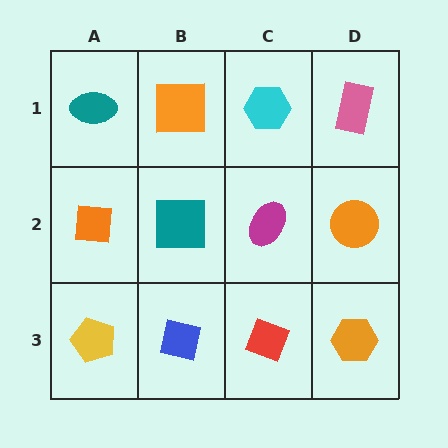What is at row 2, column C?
A magenta ellipse.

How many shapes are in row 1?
4 shapes.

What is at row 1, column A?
A teal ellipse.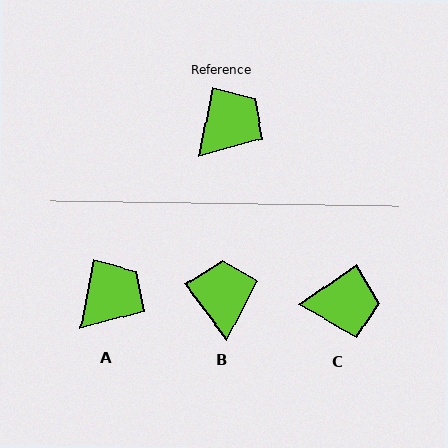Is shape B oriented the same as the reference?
No, it is off by about 48 degrees.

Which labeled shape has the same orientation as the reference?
A.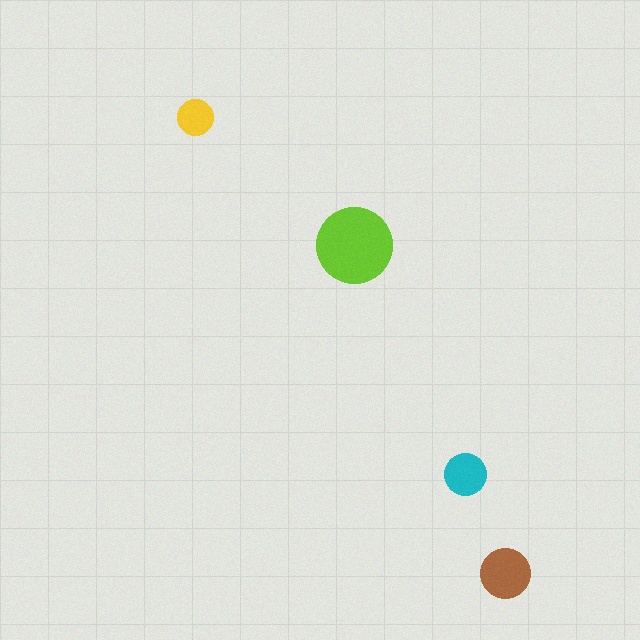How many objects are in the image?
There are 4 objects in the image.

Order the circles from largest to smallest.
the lime one, the brown one, the cyan one, the yellow one.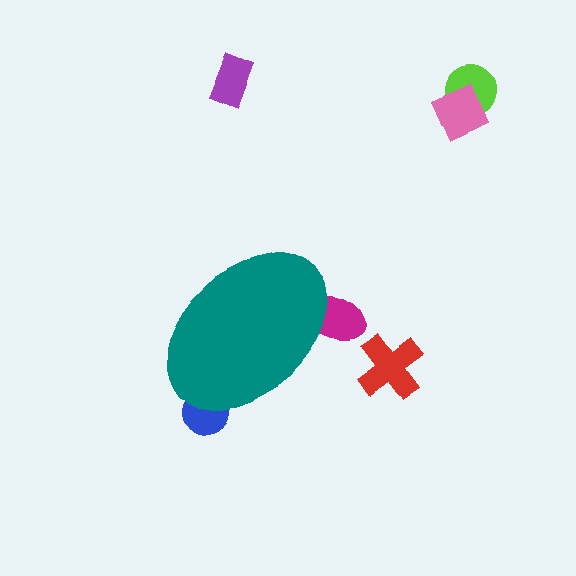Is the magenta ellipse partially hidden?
Yes, the magenta ellipse is partially hidden behind the teal ellipse.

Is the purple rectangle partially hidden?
No, the purple rectangle is fully visible.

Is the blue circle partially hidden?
Yes, the blue circle is partially hidden behind the teal ellipse.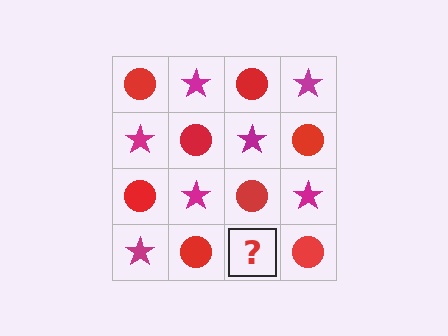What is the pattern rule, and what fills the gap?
The rule is that it alternates red circle and magenta star in a checkerboard pattern. The gap should be filled with a magenta star.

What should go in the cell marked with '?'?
The missing cell should contain a magenta star.